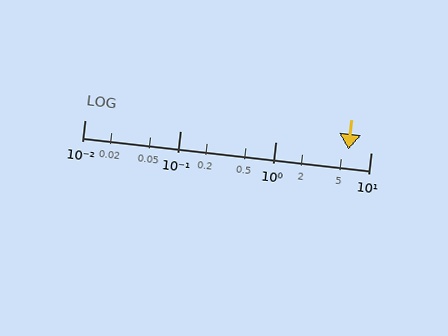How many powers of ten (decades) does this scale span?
The scale spans 3 decades, from 0.01 to 10.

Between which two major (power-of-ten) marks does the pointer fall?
The pointer is between 1 and 10.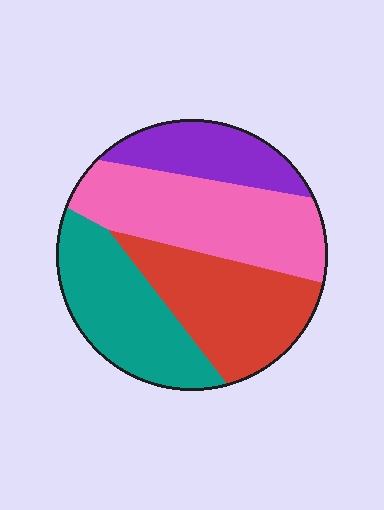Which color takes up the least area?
Purple, at roughly 15%.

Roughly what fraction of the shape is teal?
Teal takes up between a quarter and a half of the shape.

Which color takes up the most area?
Pink, at roughly 30%.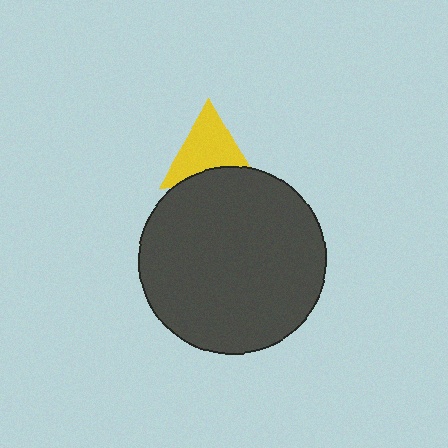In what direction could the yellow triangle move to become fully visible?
The yellow triangle could move up. That would shift it out from behind the dark gray circle entirely.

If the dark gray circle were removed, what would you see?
You would see the complete yellow triangle.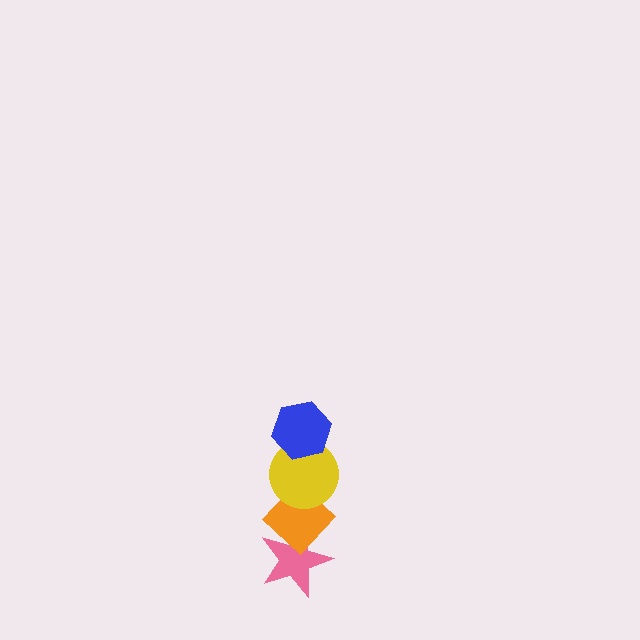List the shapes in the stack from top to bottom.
From top to bottom: the blue hexagon, the yellow circle, the orange diamond, the pink star.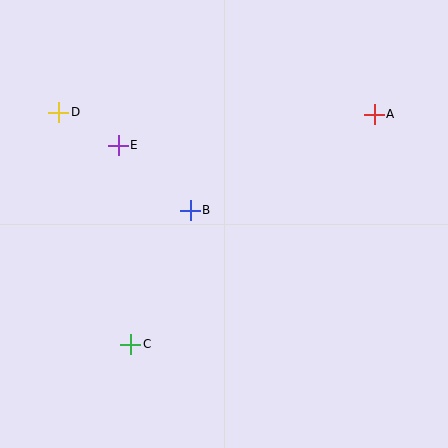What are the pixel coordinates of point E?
Point E is at (118, 145).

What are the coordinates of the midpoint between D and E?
The midpoint between D and E is at (88, 129).